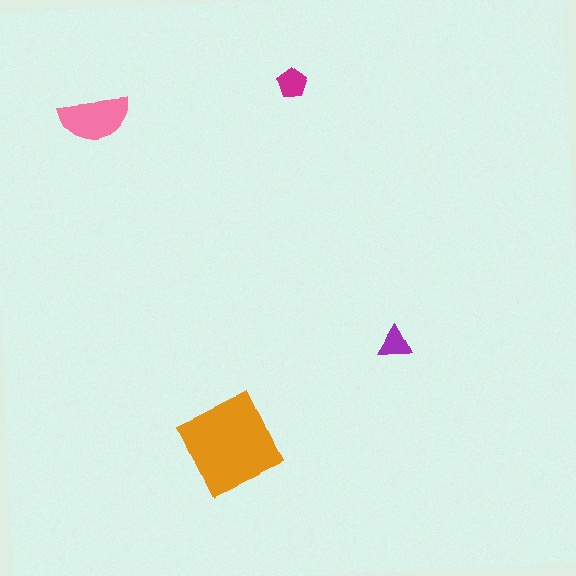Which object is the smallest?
The purple triangle.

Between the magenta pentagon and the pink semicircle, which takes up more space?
The pink semicircle.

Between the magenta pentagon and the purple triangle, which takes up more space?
The magenta pentagon.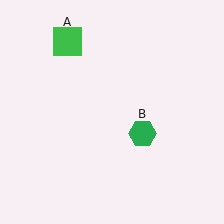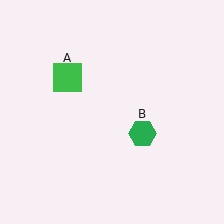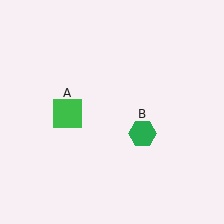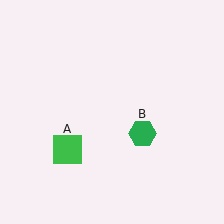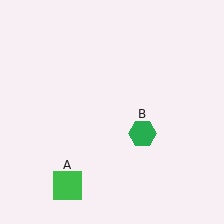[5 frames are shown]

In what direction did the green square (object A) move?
The green square (object A) moved down.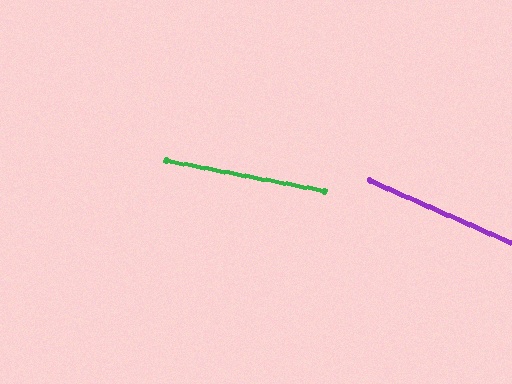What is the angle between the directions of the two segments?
Approximately 13 degrees.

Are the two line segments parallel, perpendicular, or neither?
Neither parallel nor perpendicular — they differ by about 13°.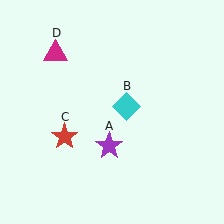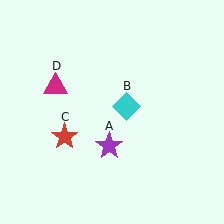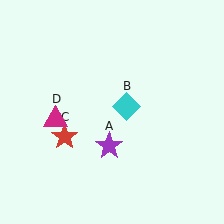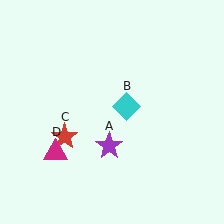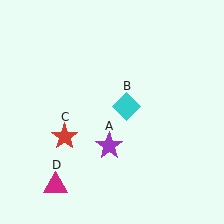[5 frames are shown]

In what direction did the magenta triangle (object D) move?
The magenta triangle (object D) moved down.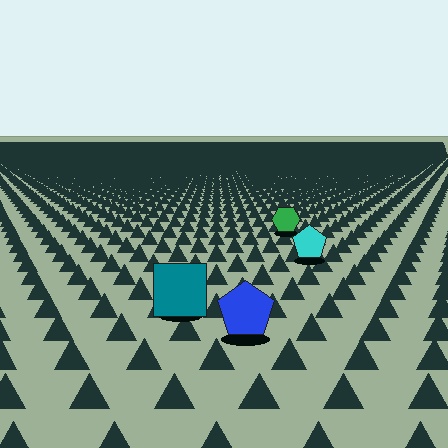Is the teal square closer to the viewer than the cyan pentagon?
Yes. The teal square is closer — you can tell from the texture gradient: the ground texture is coarser near it.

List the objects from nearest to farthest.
From nearest to farthest: the blue pentagon, the teal square, the cyan pentagon, the green hexagon.